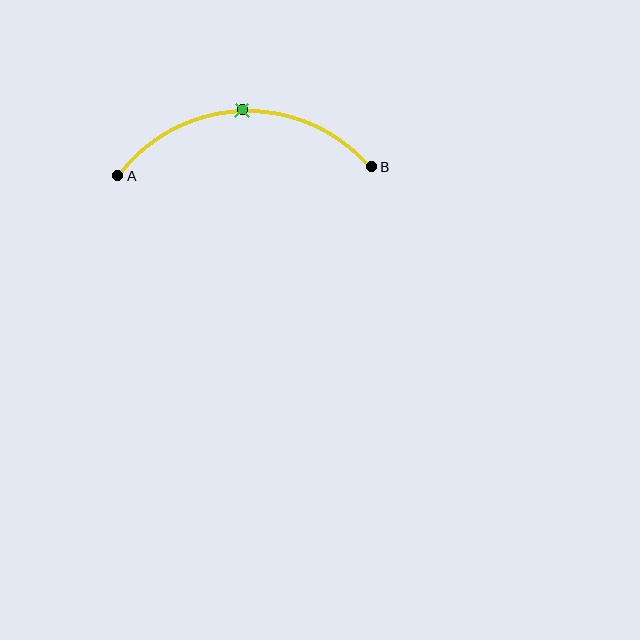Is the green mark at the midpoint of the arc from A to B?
Yes. The green mark lies on the arc at equal arc-length from both A and B — it is the arc midpoint.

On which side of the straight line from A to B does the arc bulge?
The arc bulges above the straight line connecting A and B.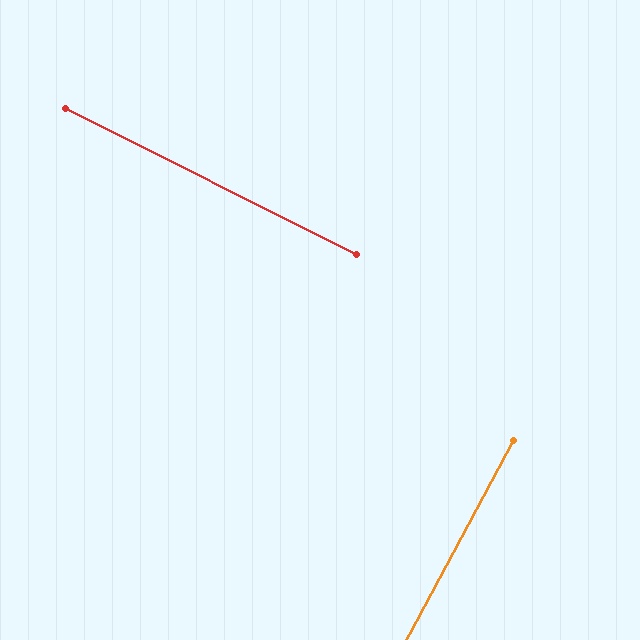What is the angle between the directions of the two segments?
Approximately 88 degrees.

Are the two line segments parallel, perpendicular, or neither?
Perpendicular — they meet at approximately 88°.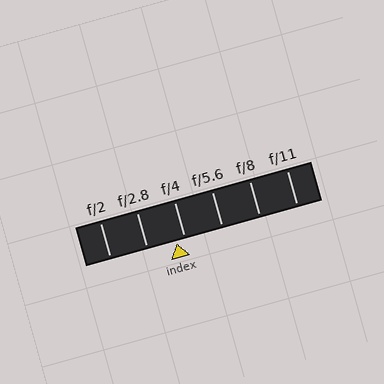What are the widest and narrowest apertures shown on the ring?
The widest aperture shown is f/2 and the narrowest is f/11.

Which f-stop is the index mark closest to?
The index mark is closest to f/4.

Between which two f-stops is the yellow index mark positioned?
The index mark is between f/2.8 and f/4.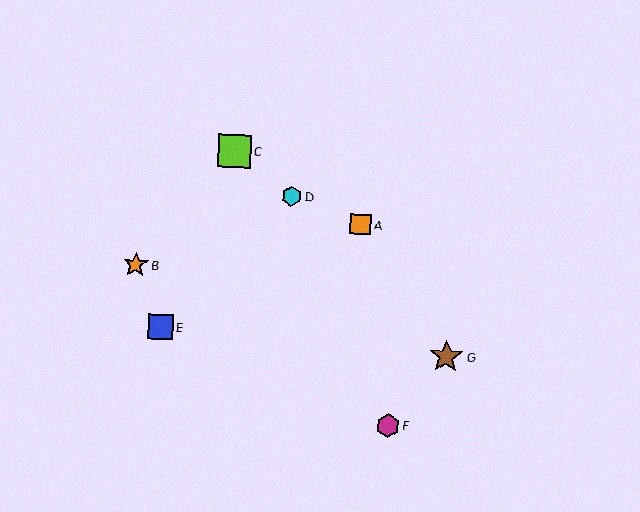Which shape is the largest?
The brown star (labeled G) is the largest.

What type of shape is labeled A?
Shape A is an orange square.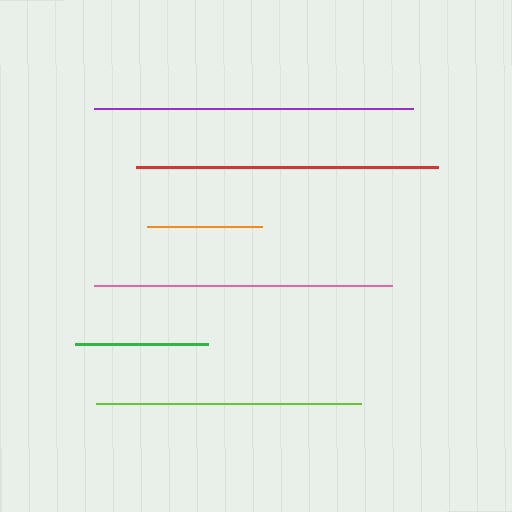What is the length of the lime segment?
The lime segment is approximately 264 pixels long.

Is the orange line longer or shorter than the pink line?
The pink line is longer than the orange line.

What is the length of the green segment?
The green segment is approximately 133 pixels long.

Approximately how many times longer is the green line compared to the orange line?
The green line is approximately 1.2 times the length of the orange line.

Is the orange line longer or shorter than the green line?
The green line is longer than the orange line.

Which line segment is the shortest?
The orange line is the shortest at approximately 115 pixels.